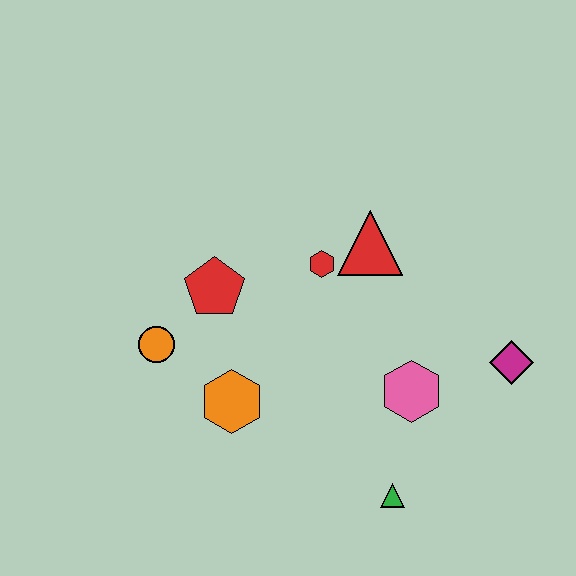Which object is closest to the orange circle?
The red pentagon is closest to the orange circle.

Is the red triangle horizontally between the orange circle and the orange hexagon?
No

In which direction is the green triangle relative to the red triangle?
The green triangle is below the red triangle.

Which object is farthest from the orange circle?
The magenta diamond is farthest from the orange circle.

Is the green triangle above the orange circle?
No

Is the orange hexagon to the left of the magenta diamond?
Yes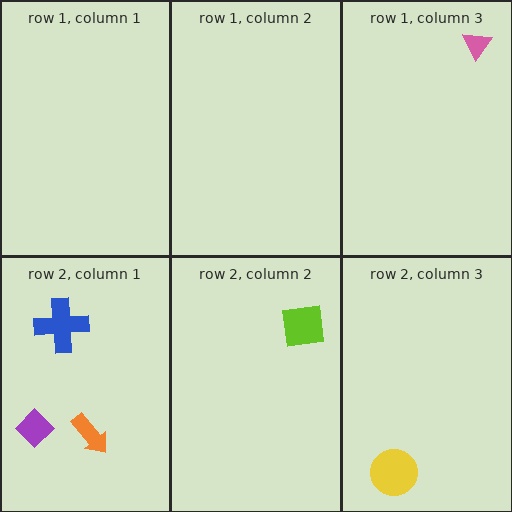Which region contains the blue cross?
The row 2, column 1 region.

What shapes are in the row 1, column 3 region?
The pink triangle.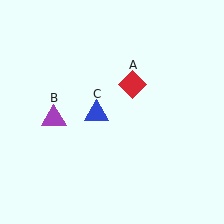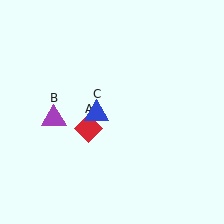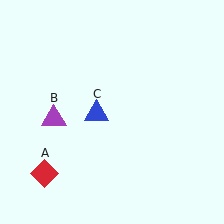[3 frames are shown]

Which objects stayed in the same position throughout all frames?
Purple triangle (object B) and blue triangle (object C) remained stationary.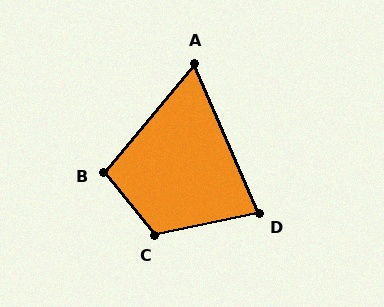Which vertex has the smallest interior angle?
A, at approximately 63 degrees.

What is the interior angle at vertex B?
Approximately 101 degrees (obtuse).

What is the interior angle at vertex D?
Approximately 79 degrees (acute).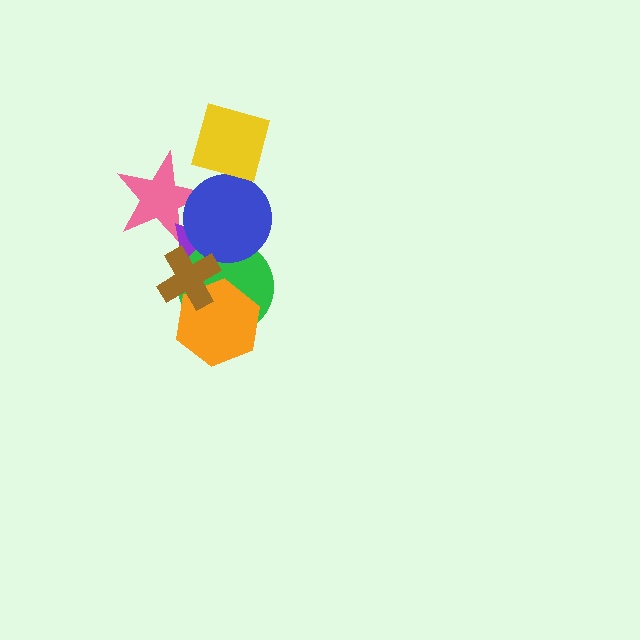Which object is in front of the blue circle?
The yellow diamond is in front of the blue circle.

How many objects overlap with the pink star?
2 objects overlap with the pink star.